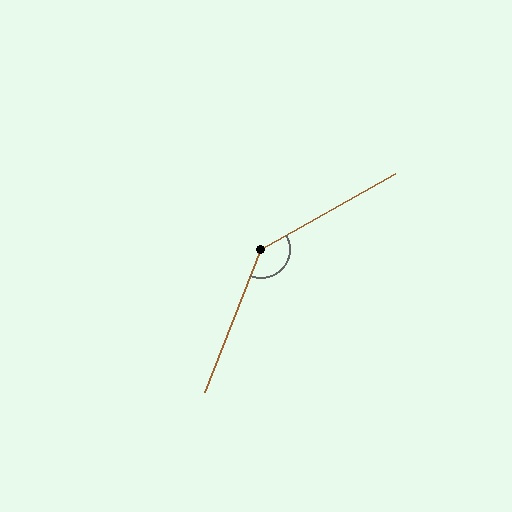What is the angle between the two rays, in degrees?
Approximately 141 degrees.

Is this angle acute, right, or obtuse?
It is obtuse.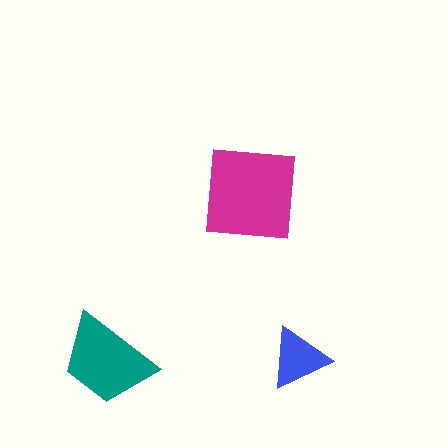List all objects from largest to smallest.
The magenta square, the teal trapezoid, the blue triangle.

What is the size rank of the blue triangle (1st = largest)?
3rd.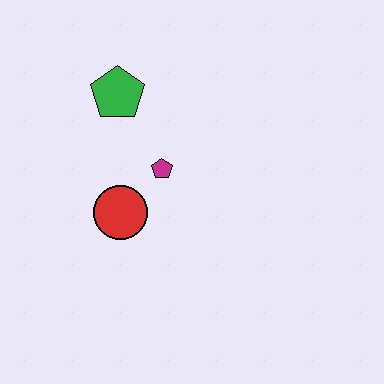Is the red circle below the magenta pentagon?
Yes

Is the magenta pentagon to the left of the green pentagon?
No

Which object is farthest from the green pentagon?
The red circle is farthest from the green pentagon.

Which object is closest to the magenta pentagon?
The red circle is closest to the magenta pentagon.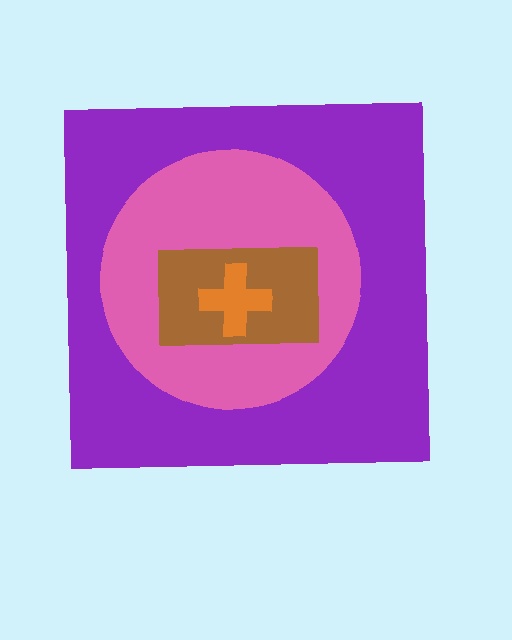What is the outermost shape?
The purple square.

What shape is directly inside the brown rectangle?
The orange cross.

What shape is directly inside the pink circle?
The brown rectangle.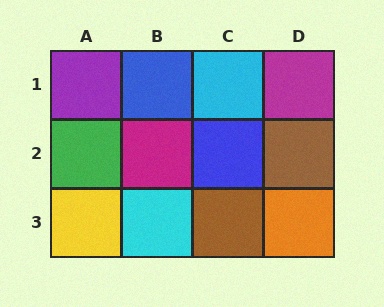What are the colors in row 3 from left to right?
Yellow, cyan, brown, orange.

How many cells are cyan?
2 cells are cyan.